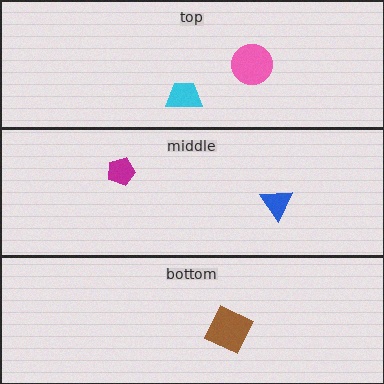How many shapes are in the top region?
2.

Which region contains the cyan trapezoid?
The top region.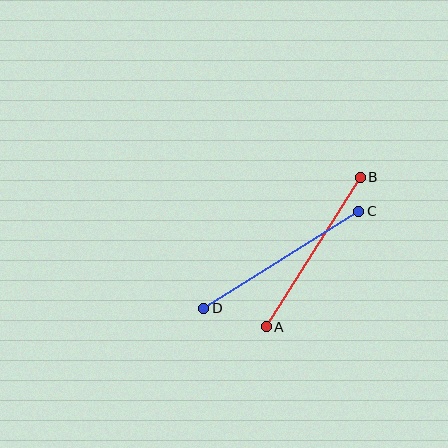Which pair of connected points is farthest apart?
Points C and D are farthest apart.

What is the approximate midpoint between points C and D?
The midpoint is at approximately (281, 260) pixels.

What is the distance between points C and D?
The distance is approximately 183 pixels.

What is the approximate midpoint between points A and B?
The midpoint is at approximately (313, 252) pixels.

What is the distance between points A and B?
The distance is approximately 177 pixels.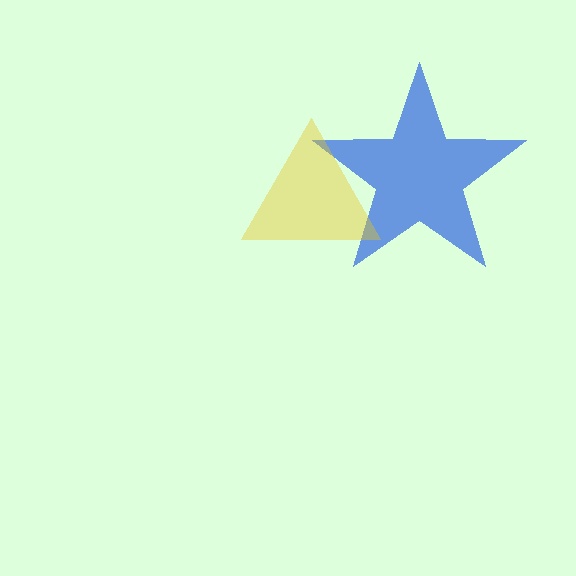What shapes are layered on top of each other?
The layered shapes are: a blue star, a yellow triangle.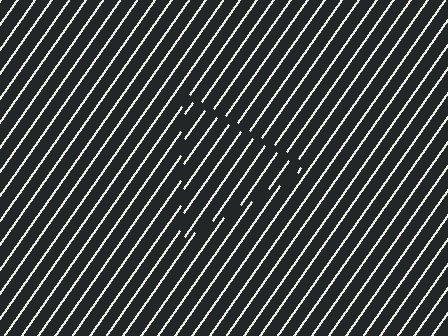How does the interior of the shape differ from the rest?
The interior of the shape contains the same grating, shifted by half a period — the contour is defined by the phase discontinuity where line-ends from the inner and outer gratings abut.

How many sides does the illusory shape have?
3 sides — the line-ends trace a triangle.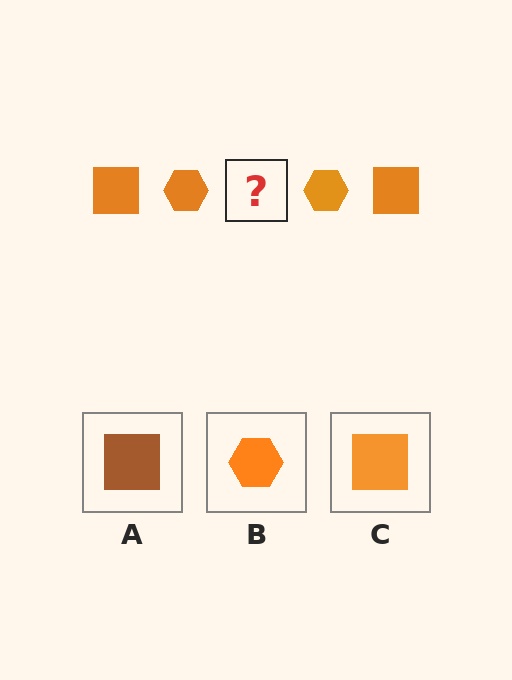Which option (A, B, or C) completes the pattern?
C.